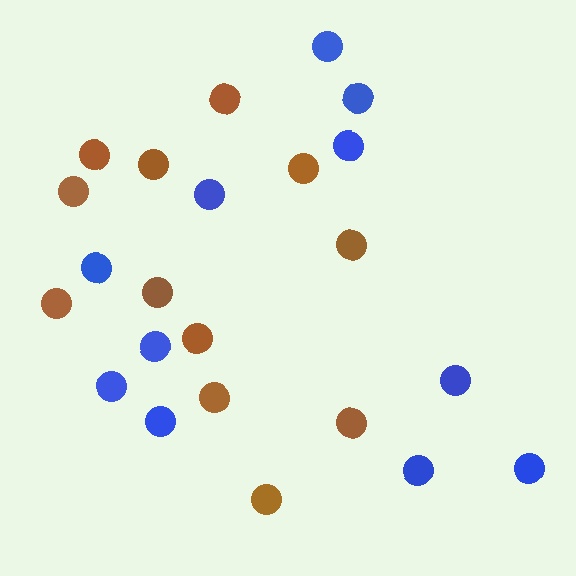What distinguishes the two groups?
There are 2 groups: one group of brown circles (12) and one group of blue circles (11).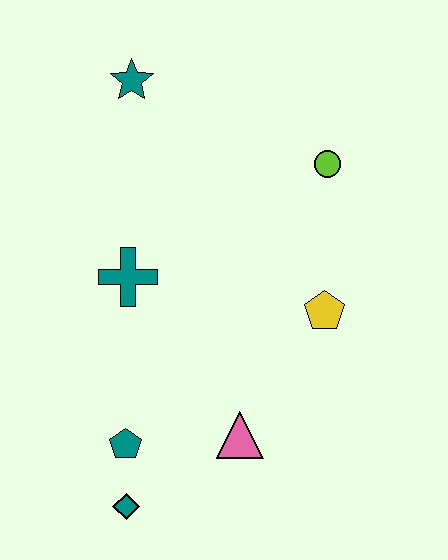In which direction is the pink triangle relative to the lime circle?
The pink triangle is below the lime circle.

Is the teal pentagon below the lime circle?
Yes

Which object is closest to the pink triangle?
The teal pentagon is closest to the pink triangle.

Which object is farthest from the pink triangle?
The teal star is farthest from the pink triangle.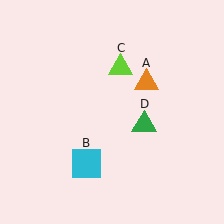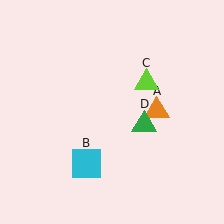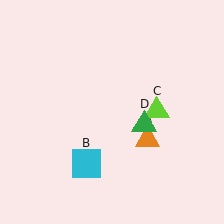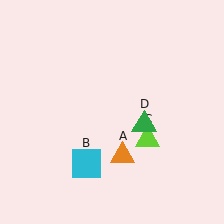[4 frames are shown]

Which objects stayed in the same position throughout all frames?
Cyan square (object B) and green triangle (object D) remained stationary.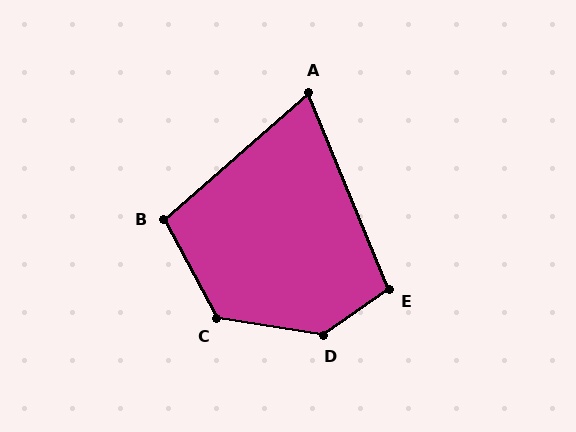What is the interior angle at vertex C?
Approximately 128 degrees (obtuse).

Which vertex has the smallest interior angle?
A, at approximately 71 degrees.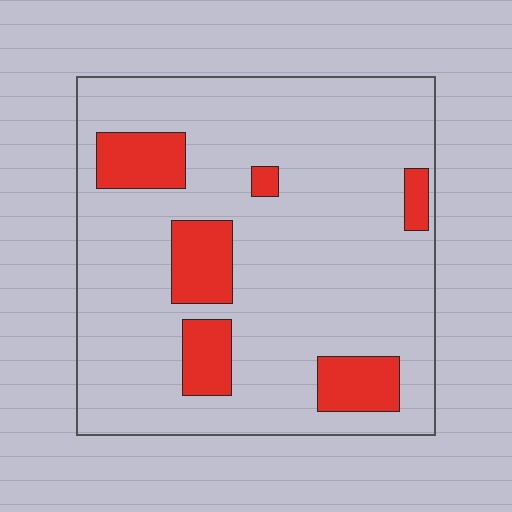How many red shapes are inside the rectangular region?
6.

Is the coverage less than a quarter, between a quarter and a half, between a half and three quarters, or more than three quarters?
Less than a quarter.